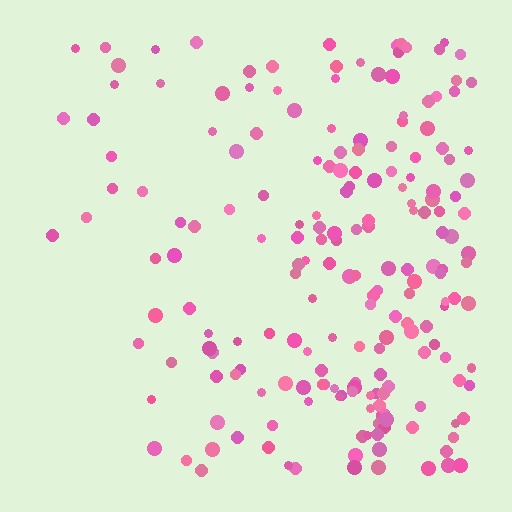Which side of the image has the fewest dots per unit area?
The left.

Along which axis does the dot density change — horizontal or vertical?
Horizontal.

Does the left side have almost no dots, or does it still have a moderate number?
Still a moderate number, just noticeably fewer than the right.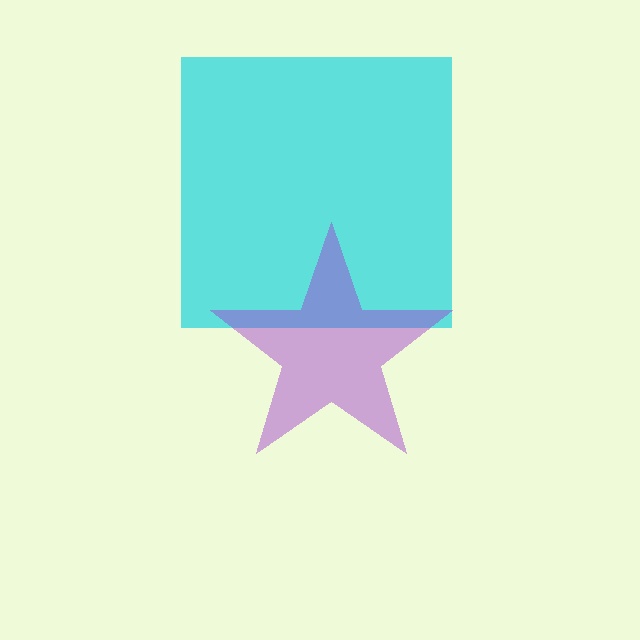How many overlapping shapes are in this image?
There are 2 overlapping shapes in the image.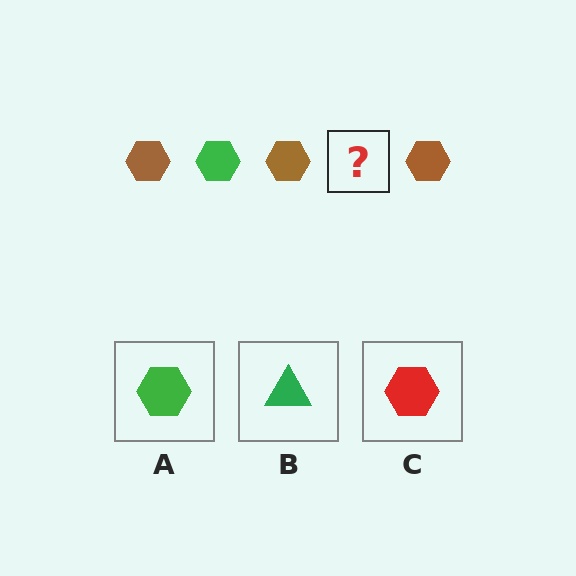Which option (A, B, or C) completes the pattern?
A.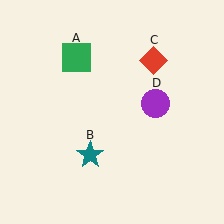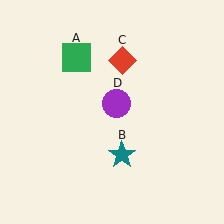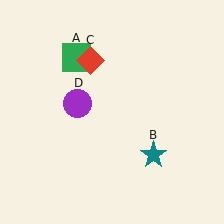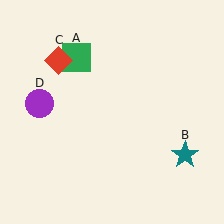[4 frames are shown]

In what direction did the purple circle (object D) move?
The purple circle (object D) moved left.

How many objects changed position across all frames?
3 objects changed position: teal star (object B), red diamond (object C), purple circle (object D).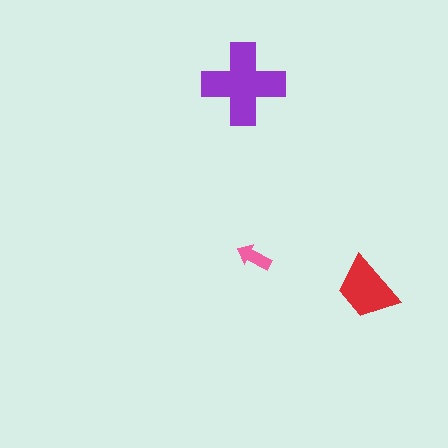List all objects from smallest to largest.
The pink arrow, the red trapezoid, the purple cross.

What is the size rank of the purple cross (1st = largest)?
1st.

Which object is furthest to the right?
The red trapezoid is rightmost.